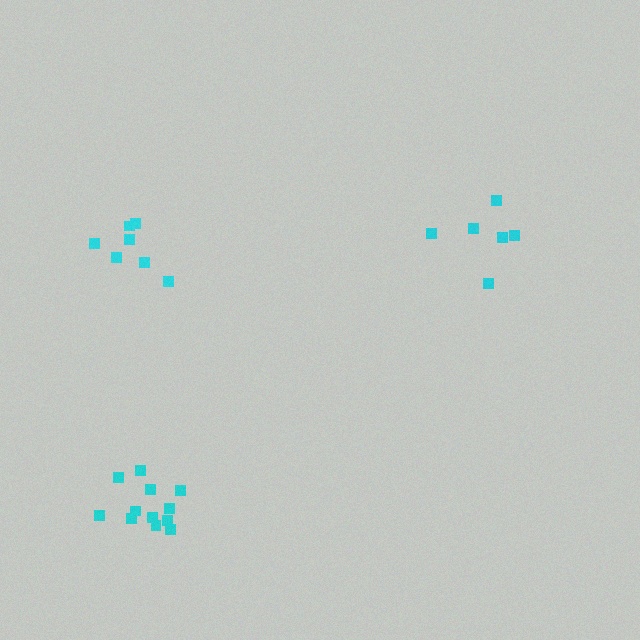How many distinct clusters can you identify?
There are 3 distinct clusters.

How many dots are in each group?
Group 1: 12 dots, Group 2: 6 dots, Group 3: 7 dots (25 total).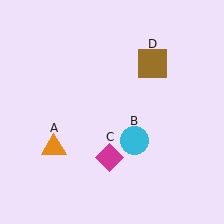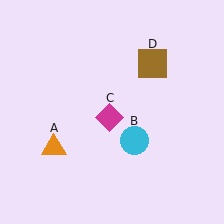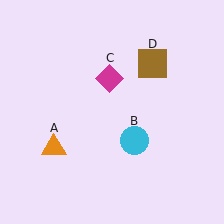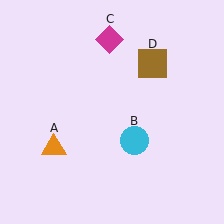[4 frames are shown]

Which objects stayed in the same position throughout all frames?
Orange triangle (object A) and cyan circle (object B) and brown square (object D) remained stationary.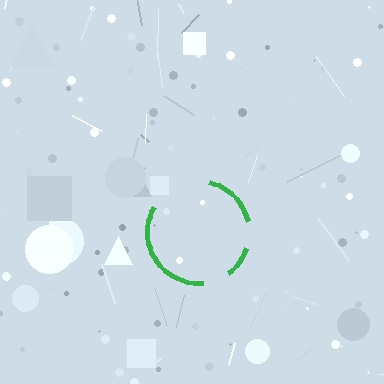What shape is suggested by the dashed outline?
The dashed outline suggests a circle.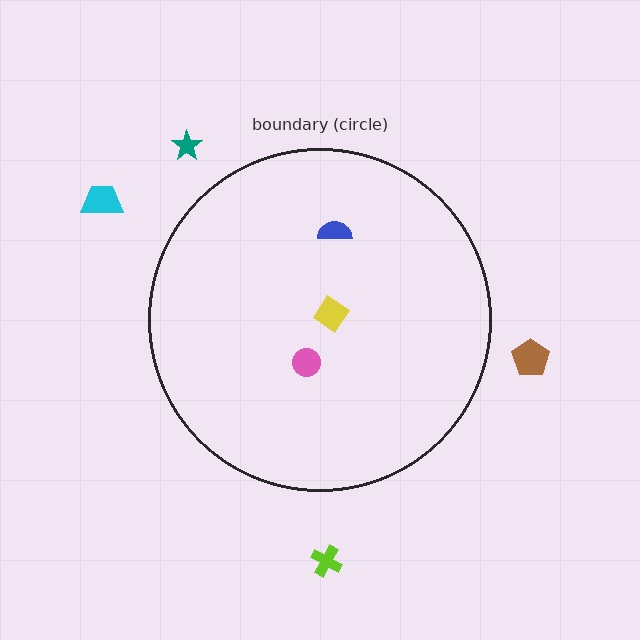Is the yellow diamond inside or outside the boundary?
Inside.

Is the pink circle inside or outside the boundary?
Inside.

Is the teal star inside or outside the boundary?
Outside.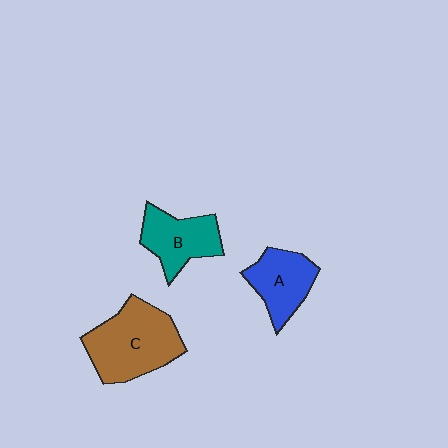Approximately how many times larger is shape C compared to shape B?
Approximately 1.5 times.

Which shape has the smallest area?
Shape A (blue).